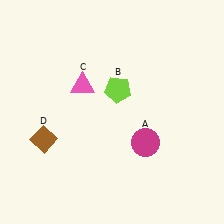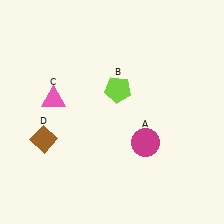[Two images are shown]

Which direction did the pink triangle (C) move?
The pink triangle (C) moved left.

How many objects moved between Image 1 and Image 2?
1 object moved between the two images.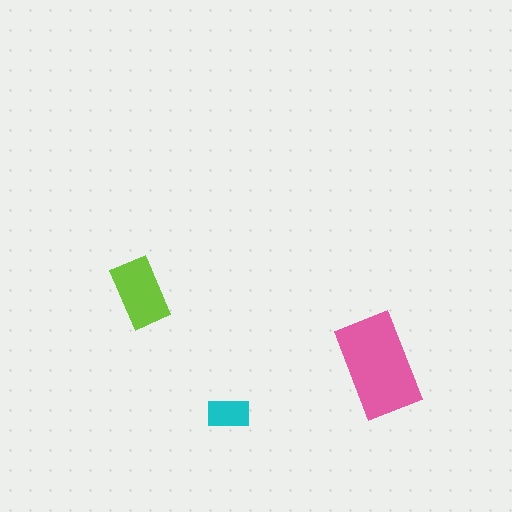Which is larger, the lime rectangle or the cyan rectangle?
The lime one.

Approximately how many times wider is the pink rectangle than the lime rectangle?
About 1.5 times wider.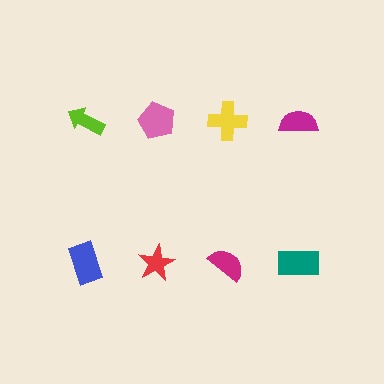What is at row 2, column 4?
A teal rectangle.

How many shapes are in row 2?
4 shapes.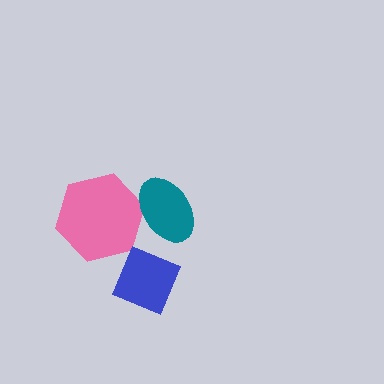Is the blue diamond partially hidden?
No, no other shape covers it.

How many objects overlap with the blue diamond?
0 objects overlap with the blue diamond.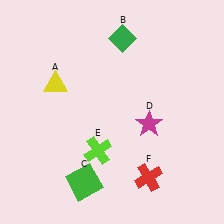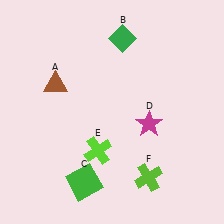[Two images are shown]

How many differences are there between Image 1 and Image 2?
There are 2 differences between the two images.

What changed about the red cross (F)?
In Image 1, F is red. In Image 2, it changed to lime.